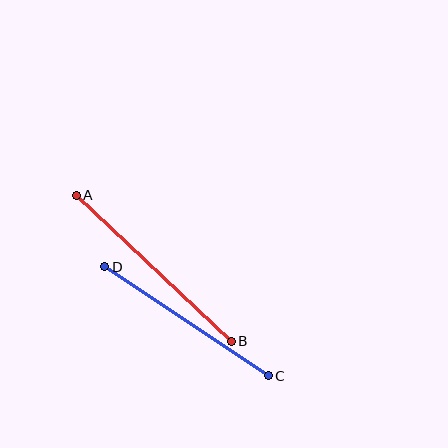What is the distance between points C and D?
The distance is approximately 197 pixels.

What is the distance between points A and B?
The distance is approximately 213 pixels.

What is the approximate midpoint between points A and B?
The midpoint is at approximately (154, 268) pixels.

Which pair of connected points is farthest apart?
Points A and B are farthest apart.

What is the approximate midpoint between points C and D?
The midpoint is at approximately (186, 321) pixels.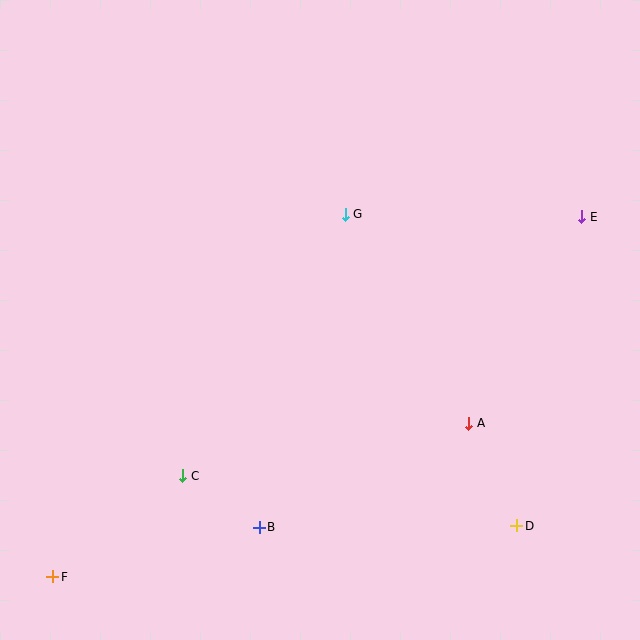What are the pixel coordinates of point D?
Point D is at (517, 526).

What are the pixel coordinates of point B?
Point B is at (259, 527).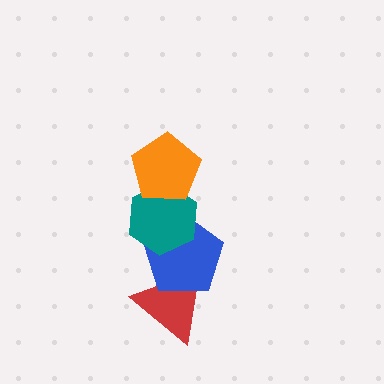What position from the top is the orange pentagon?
The orange pentagon is 1st from the top.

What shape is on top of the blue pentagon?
The teal hexagon is on top of the blue pentagon.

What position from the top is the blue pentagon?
The blue pentagon is 3rd from the top.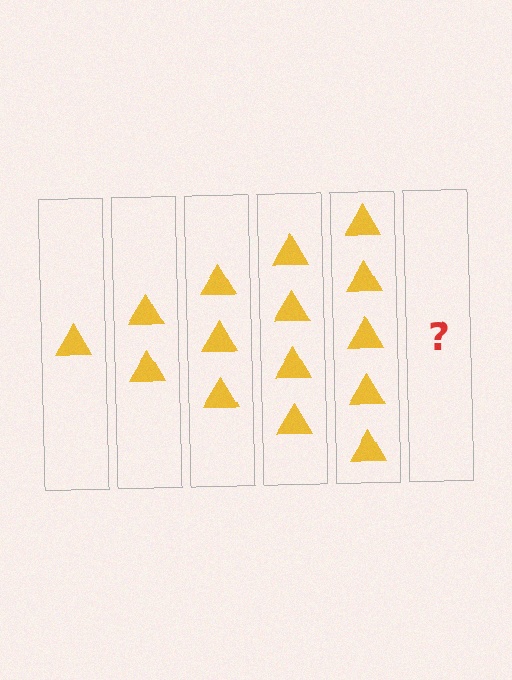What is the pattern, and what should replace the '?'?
The pattern is that each step adds one more triangle. The '?' should be 6 triangles.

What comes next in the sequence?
The next element should be 6 triangles.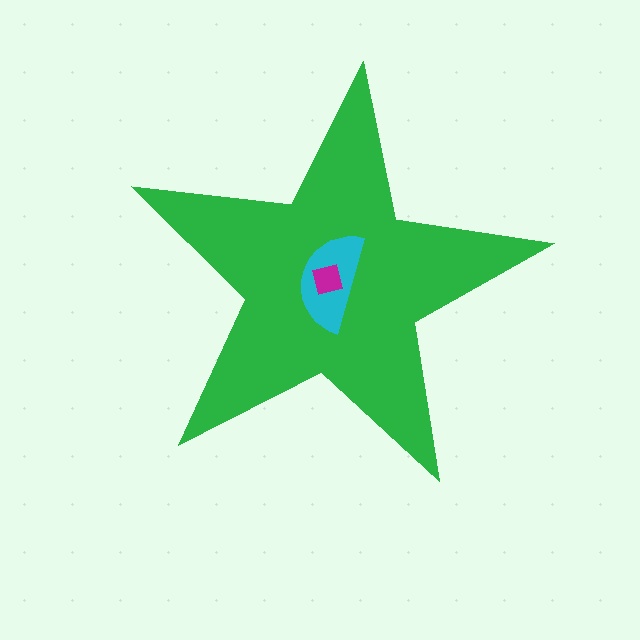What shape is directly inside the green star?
The cyan semicircle.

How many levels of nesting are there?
3.